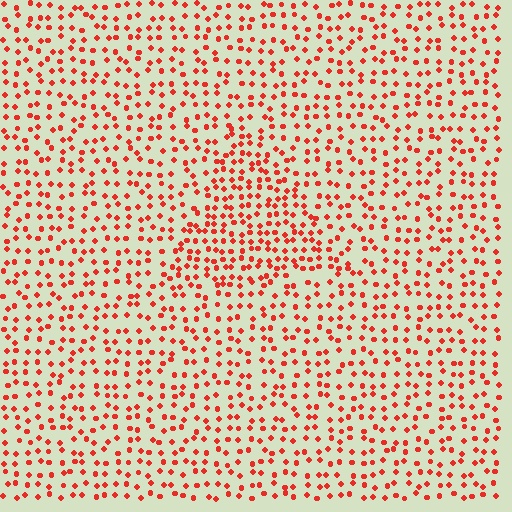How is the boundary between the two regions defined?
The boundary is defined by a change in element density (approximately 1.6x ratio). All elements are the same color, size, and shape.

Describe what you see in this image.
The image contains small red elements arranged at two different densities. A triangle-shaped region is visible where the elements are more densely packed than the surrounding area.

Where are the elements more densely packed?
The elements are more densely packed inside the triangle boundary.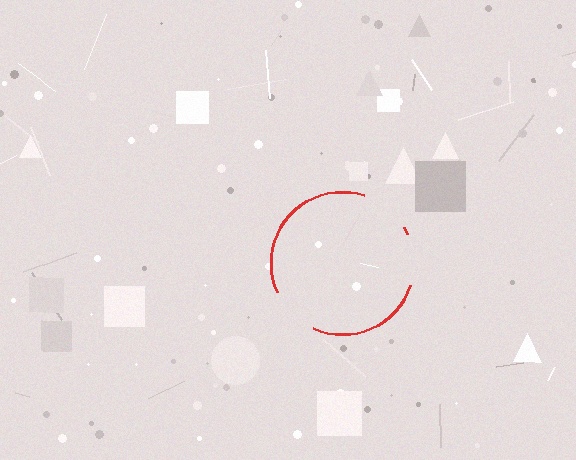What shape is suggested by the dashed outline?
The dashed outline suggests a circle.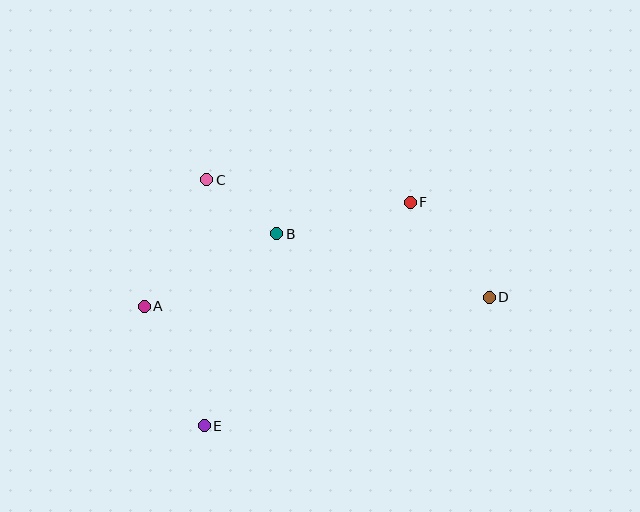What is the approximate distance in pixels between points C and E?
The distance between C and E is approximately 246 pixels.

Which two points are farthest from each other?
Points A and D are farthest from each other.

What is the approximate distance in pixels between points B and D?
The distance between B and D is approximately 222 pixels.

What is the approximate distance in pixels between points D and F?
The distance between D and F is approximately 124 pixels.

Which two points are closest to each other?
Points B and C are closest to each other.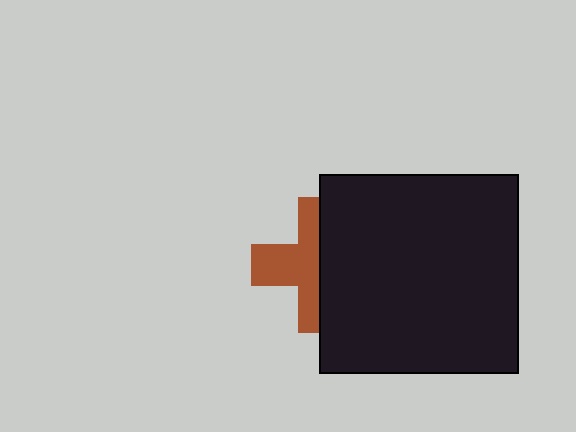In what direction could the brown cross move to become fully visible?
The brown cross could move left. That would shift it out from behind the black square entirely.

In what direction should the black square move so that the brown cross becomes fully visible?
The black square should move right. That is the shortest direction to clear the overlap and leave the brown cross fully visible.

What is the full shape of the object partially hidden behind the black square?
The partially hidden object is a brown cross.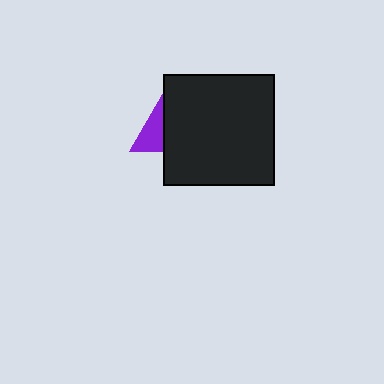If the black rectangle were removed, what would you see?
You would see the complete purple triangle.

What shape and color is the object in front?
The object in front is a black rectangle.